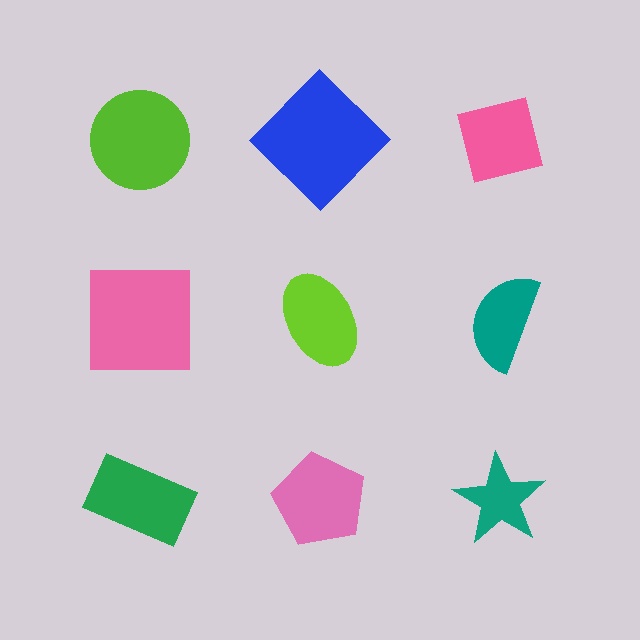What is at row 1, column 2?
A blue diamond.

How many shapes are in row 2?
3 shapes.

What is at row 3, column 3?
A teal star.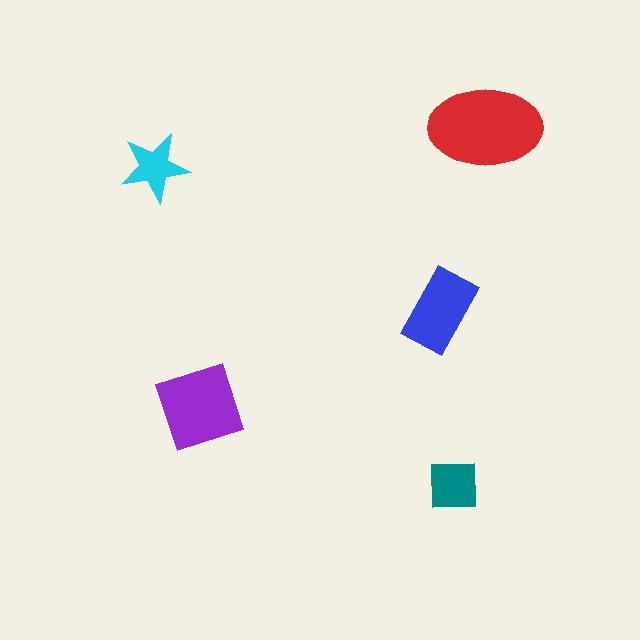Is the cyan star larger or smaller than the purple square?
Smaller.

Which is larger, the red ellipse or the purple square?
The red ellipse.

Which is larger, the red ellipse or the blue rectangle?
The red ellipse.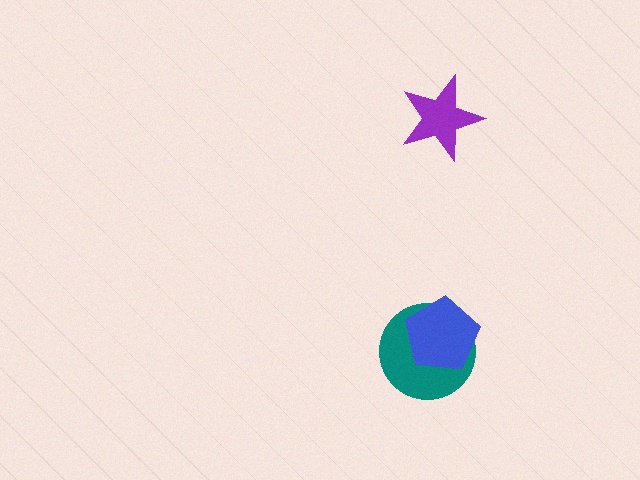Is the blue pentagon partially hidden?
No, no other shape covers it.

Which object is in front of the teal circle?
The blue pentagon is in front of the teal circle.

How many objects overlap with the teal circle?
1 object overlaps with the teal circle.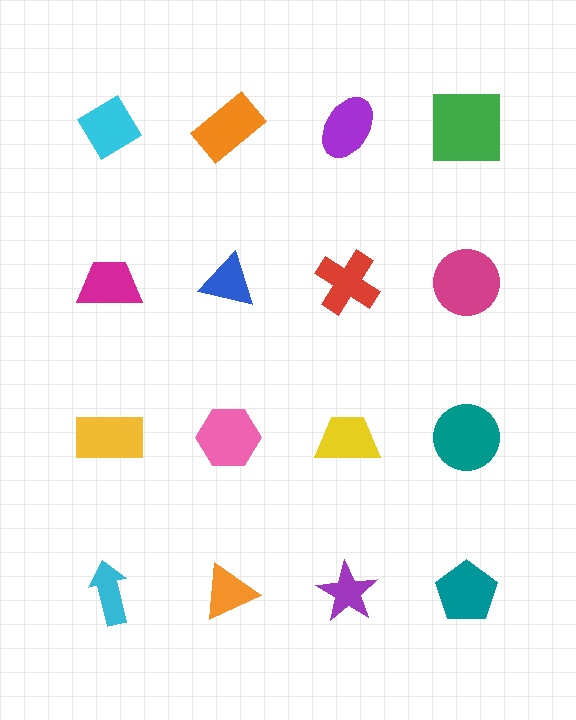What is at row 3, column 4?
A teal circle.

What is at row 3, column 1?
A yellow rectangle.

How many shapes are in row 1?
4 shapes.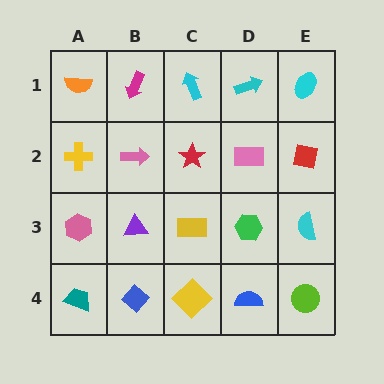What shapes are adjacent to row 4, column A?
A pink hexagon (row 3, column A), a blue diamond (row 4, column B).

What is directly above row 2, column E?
A cyan ellipse.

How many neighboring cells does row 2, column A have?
3.